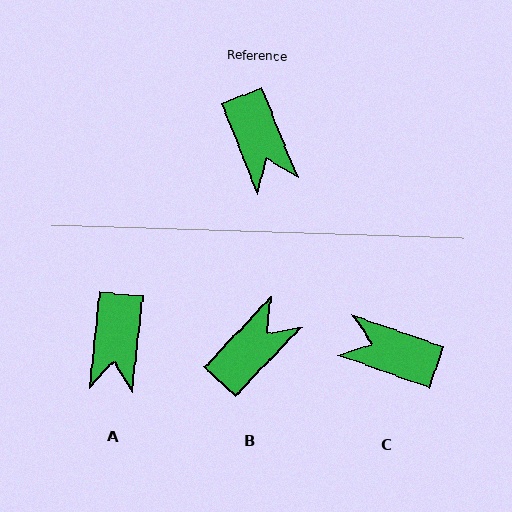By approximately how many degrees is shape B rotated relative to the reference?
Approximately 114 degrees counter-clockwise.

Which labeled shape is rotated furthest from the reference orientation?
C, about 131 degrees away.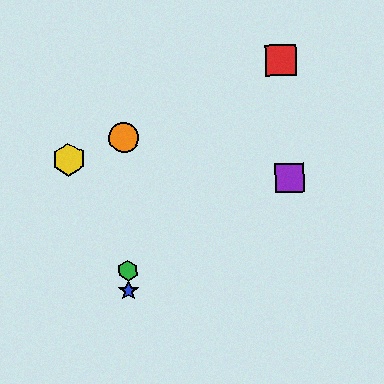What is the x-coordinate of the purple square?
The purple square is at x≈290.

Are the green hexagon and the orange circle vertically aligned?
Yes, both are at x≈128.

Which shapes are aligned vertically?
The blue star, the green hexagon, the orange circle are aligned vertically.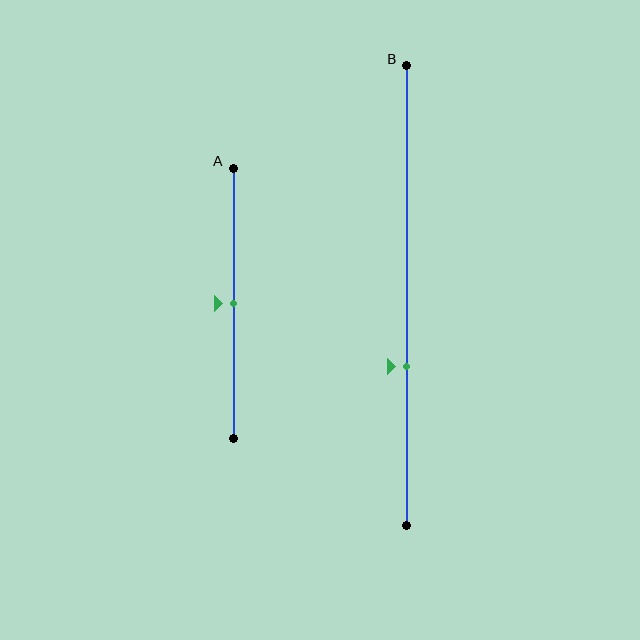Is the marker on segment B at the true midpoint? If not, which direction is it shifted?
No, the marker on segment B is shifted downward by about 16% of the segment length.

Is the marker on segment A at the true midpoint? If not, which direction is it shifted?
Yes, the marker on segment A is at the true midpoint.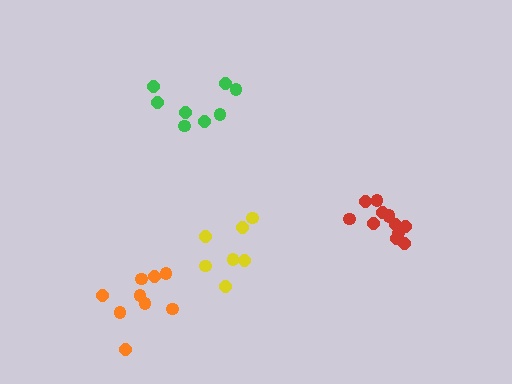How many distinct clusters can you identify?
There are 4 distinct clusters.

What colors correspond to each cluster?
The clusters are colored: yellow, orange, green, red.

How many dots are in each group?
Group 1: 7 dots, Group 2: 9 dots, Group 3: 8 dots, Group 4: 12 dots (36 total).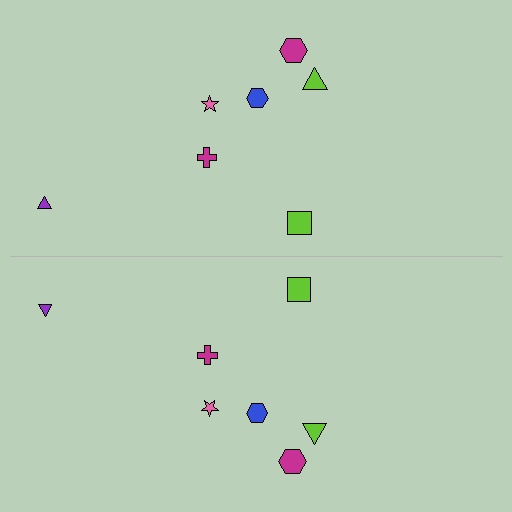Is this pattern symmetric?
Yes, this pattern has bilateral (reflection) symmetry.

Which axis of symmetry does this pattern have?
The pattern has a horizontal axis of symmetry running through the center of the image.